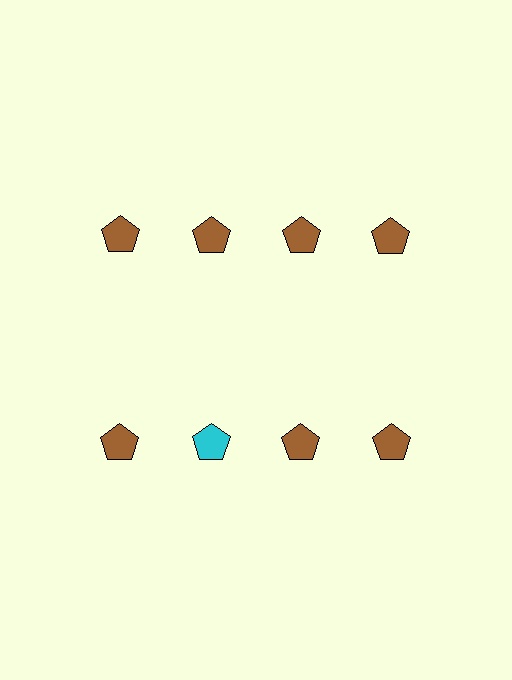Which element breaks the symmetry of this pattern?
The cyan pentagon in the second row, second from left column breaks the symmetry. All other shapes are brown pentagons.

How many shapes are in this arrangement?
There are 8 shapes arranged in a grid pattern.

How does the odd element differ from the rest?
It has a different color: cyan instead of brown.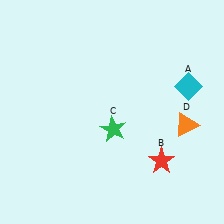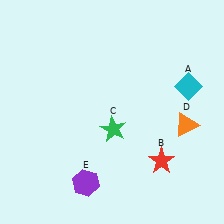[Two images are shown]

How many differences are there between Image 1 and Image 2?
There is 1 difference between the two images.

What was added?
A purple hexagon (E) was added in Image 2.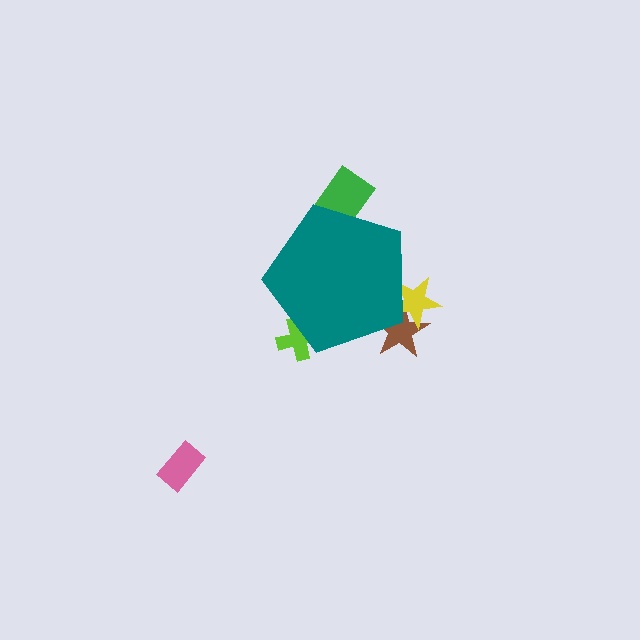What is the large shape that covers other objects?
A teal pentagon.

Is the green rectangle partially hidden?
Yes, the green rectangle is partially hidden behind the teal pentagon.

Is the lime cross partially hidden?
Yes, the lime cross is partially hidden behind the teal pentagon.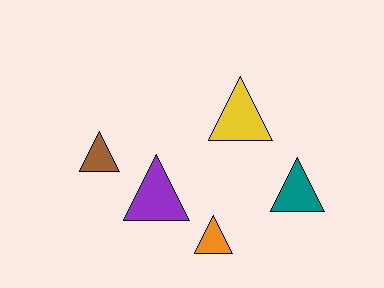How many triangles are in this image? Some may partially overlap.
There are 5 triangles.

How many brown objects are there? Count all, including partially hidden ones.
There is 1 brown object.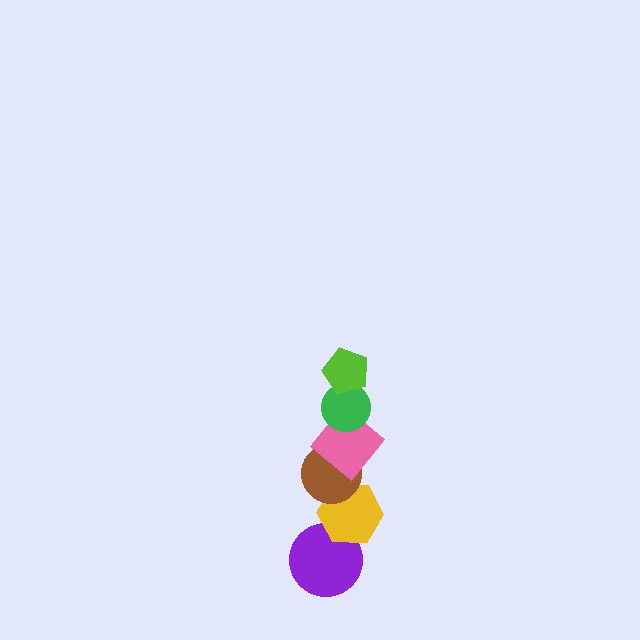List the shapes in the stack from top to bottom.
From top to bottom: the lime pentagon, the green circle, the pink diamond, the brown circle, the yellow hexagon, the purple circle.